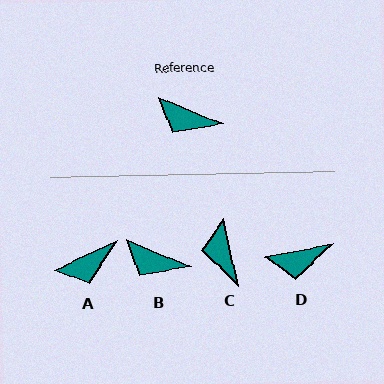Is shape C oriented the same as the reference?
No, it is off by about 54 degrees.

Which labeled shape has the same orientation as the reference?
B.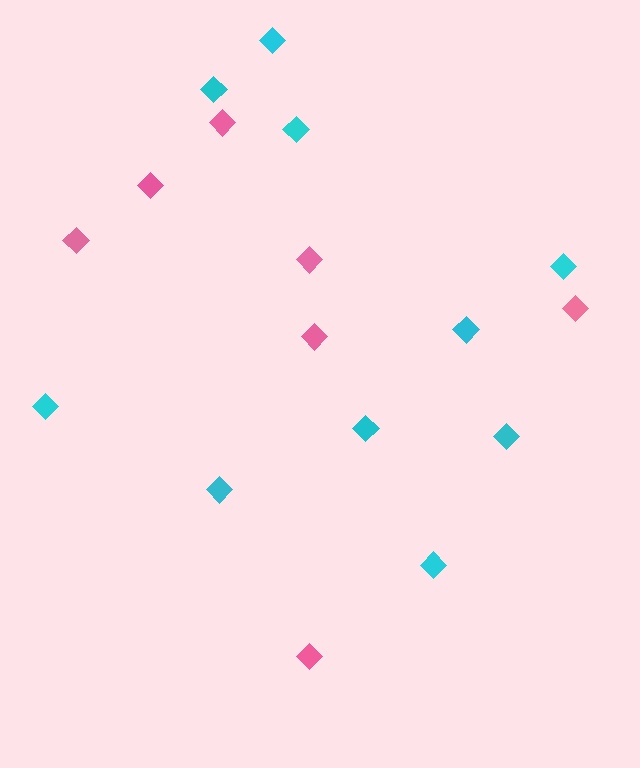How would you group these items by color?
There are 2 groups: one group of pink diamonds (7) and one group of cyan diamonds (10).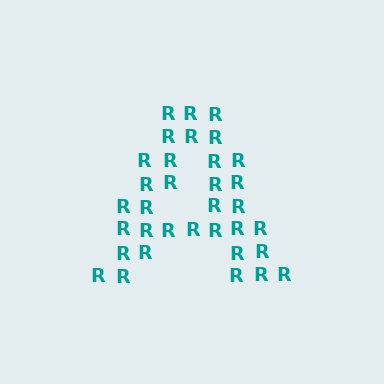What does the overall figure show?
The overall figure shows the letter A.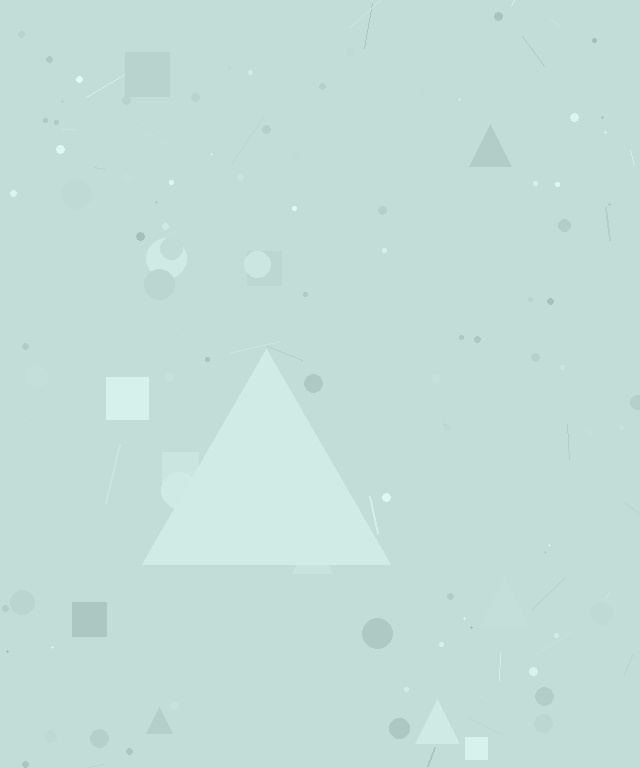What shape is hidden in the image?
A triangle is hidden in the image.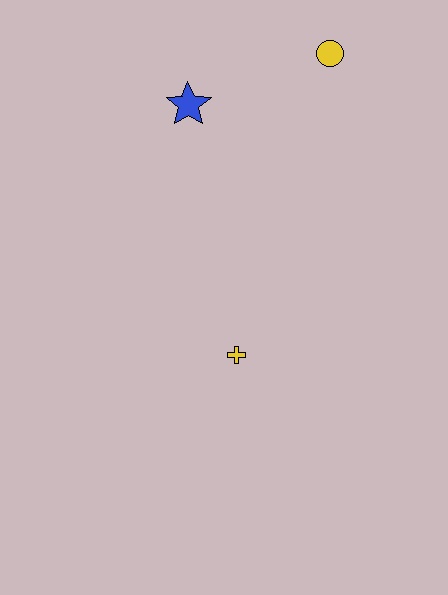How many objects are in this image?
There are 3 objects.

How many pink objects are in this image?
There are no pink objects.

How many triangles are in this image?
There are no triangles.